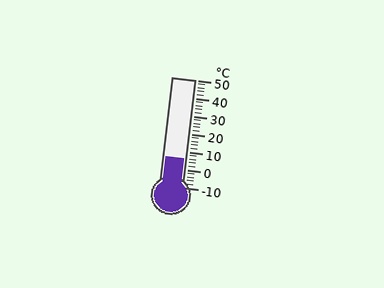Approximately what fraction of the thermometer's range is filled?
The thermometer is filled to approximately 25% of its range.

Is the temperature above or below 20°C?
The temperature is below 20°C.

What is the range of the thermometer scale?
The thermometer scale ranges from -10°C to 50°C.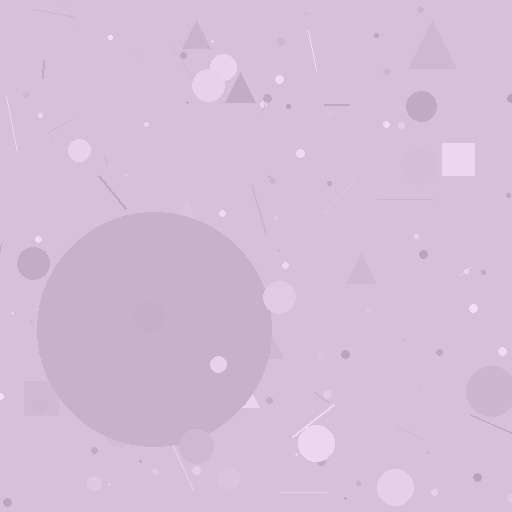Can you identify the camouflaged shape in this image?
The camouflaged shape is a circle.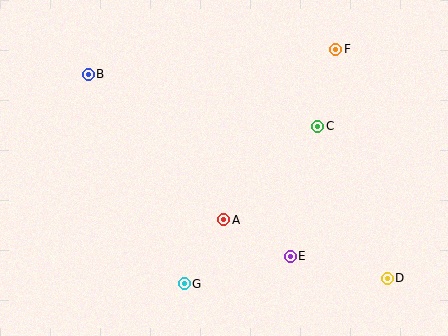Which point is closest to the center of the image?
Point A at (224, 220) is closest to the center.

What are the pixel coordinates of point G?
Point G is at (184, 284).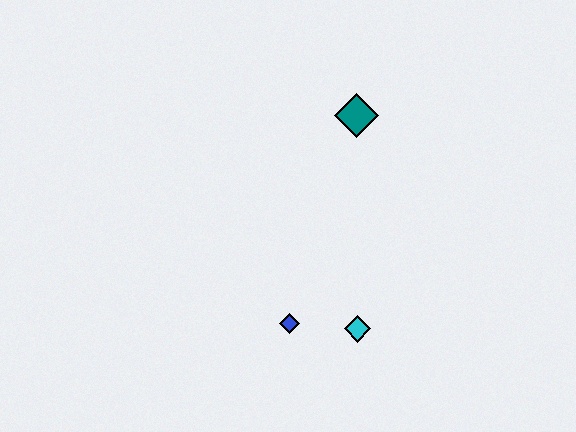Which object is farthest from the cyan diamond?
The teal diamond is farthest from the cyan diamond.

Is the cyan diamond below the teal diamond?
Yes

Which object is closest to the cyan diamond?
The blue diamond is closest to the cyan diamond.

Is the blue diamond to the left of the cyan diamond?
Yes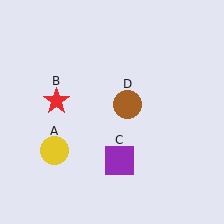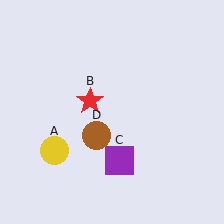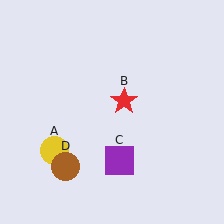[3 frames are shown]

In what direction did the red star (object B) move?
The red star (object B) moved right.